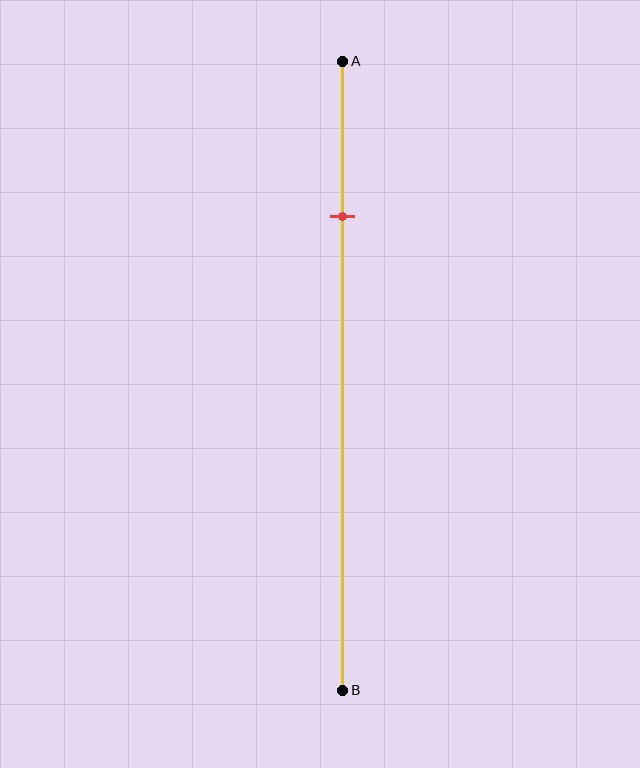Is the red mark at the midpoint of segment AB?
No, the mark is at about 25% from A, not at the 50% midpoint.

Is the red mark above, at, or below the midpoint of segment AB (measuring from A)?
The red mark is above the midpoint of segment AB.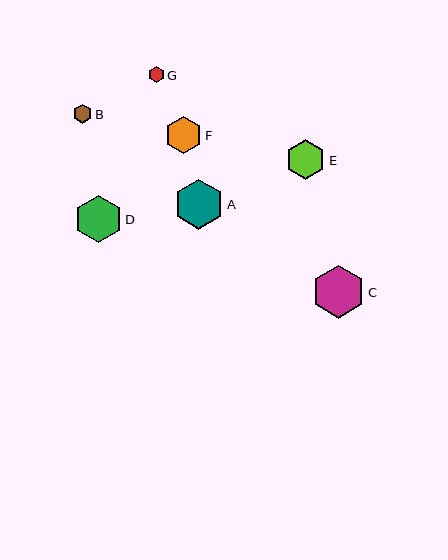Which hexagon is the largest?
Hexagon C is the largest with a size of approximately 53 pixels.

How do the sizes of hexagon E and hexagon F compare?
Hexagon E and hexagon F are approximately the same size.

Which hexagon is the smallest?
Hexagon G is the smallest with a size of approximately 15 pixels.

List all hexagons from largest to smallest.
From largest to smallest: C, A, D, E, F, B, G.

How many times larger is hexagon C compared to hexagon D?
Hexagon C is approximately 1.1 times the size of hexagon D.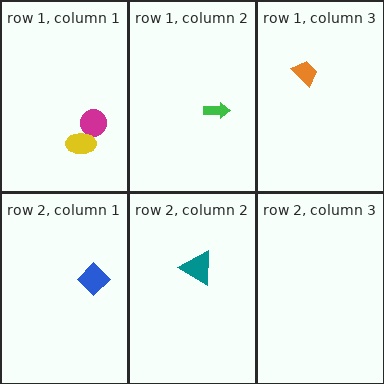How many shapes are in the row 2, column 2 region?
1.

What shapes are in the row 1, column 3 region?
The orange trapezoid.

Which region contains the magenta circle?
The row 1, column 1 region.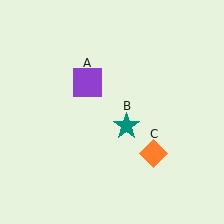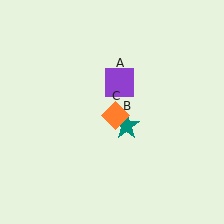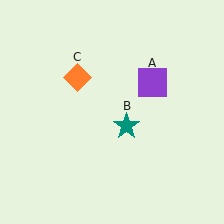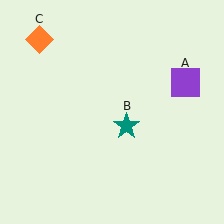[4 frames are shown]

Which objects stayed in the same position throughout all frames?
Teal star (object B) remained stationary.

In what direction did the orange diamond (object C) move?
The orange diamond (object C) moved up and to the left.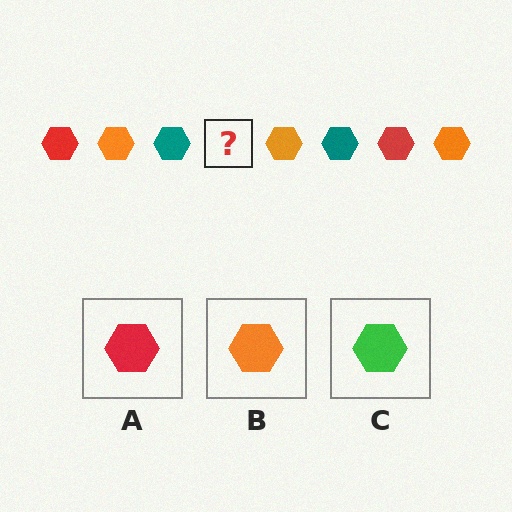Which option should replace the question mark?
Option A.